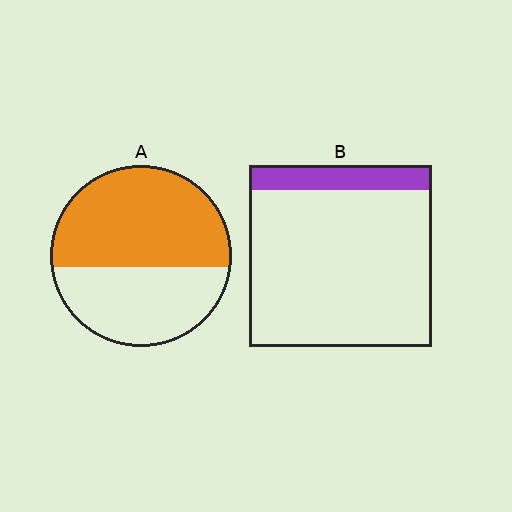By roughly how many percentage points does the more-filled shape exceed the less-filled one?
By roughly 45 percentage points (A over B).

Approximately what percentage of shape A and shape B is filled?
A is approximately 60% and B is approximately 15%.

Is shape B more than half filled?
No.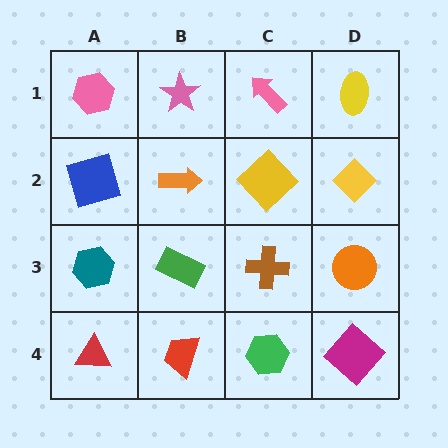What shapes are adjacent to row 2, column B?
A pink star (row 1, column B), a green rectangle (row 3, column B), a blue square (row 2, column A), a yellow diamond (row 2, column C).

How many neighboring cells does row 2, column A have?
3.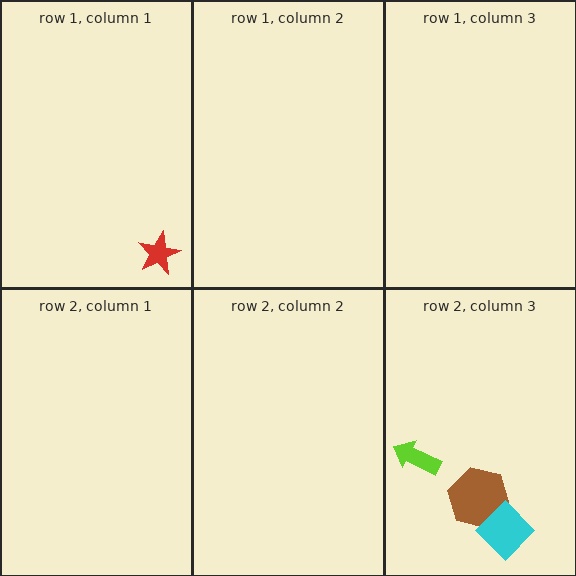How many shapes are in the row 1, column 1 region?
1.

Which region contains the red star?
The row 1, column 1 region.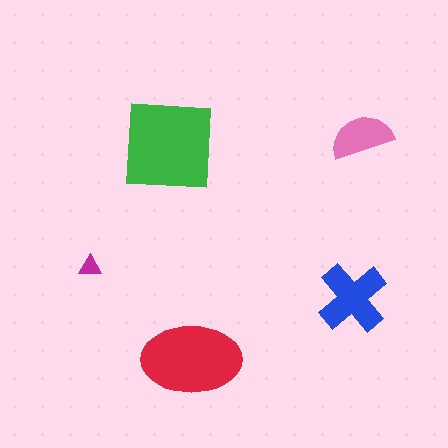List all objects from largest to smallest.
The green square, the red ellipse, the blue cross, the pink semicircle, the magenta triangle.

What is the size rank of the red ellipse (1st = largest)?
2nd.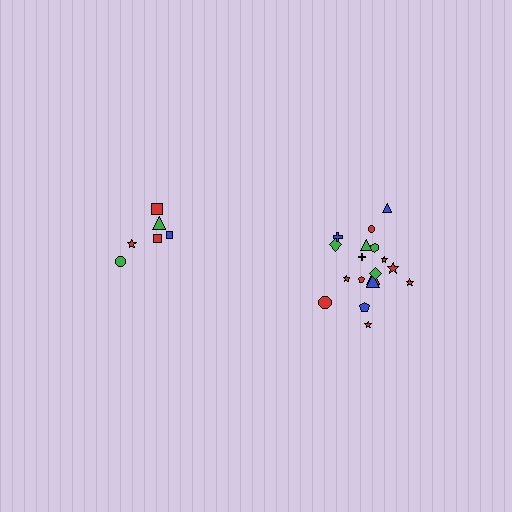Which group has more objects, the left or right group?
The right group.